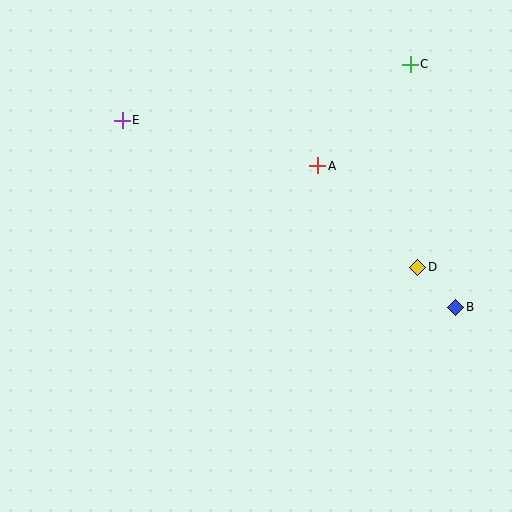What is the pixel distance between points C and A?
The distance between C and A is 137 pixels.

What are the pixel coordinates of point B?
Point B is at (456, 307).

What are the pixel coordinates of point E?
Point E is at (122, 120).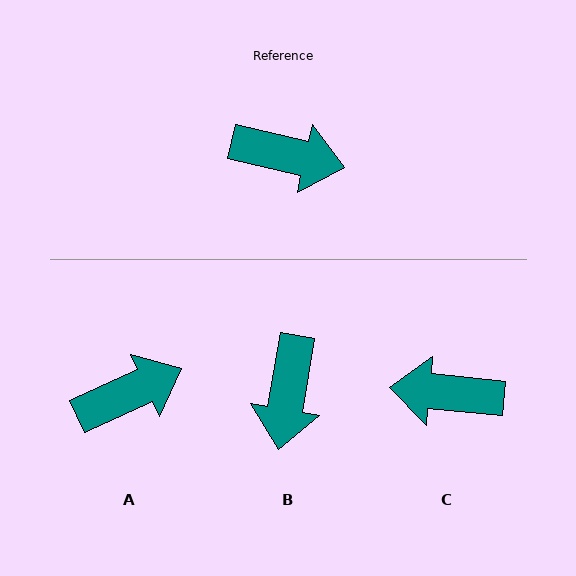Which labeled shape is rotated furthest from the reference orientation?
C, about 173 degrees away.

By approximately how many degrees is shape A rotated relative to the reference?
Approximately 38 degrees counter-clockwise.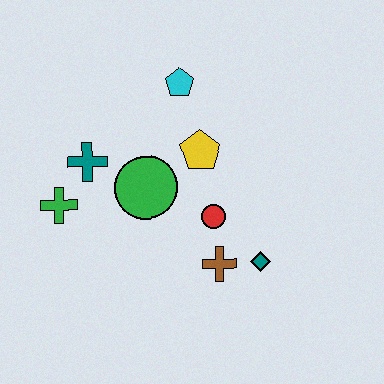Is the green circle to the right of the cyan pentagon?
No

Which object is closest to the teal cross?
The green cross is closest to the teal cross.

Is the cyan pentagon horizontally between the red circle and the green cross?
Yes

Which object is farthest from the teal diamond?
The green cross is farthest from the teal diamond.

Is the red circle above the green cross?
No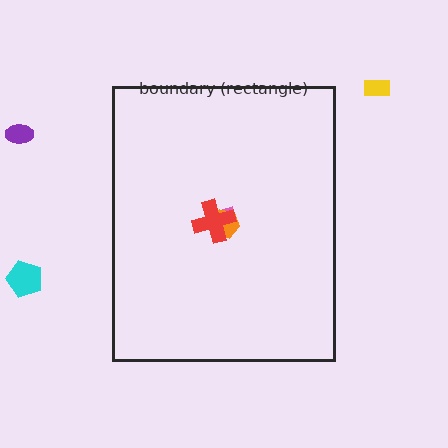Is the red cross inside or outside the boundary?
Inside.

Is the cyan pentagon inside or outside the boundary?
Outside.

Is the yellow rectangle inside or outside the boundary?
Outside.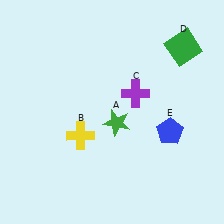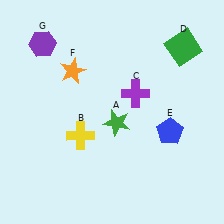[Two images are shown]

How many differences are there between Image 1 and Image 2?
There are 2 differences between the two images.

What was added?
An orange star (F), a purple hexagon (G) were added in Image 2.